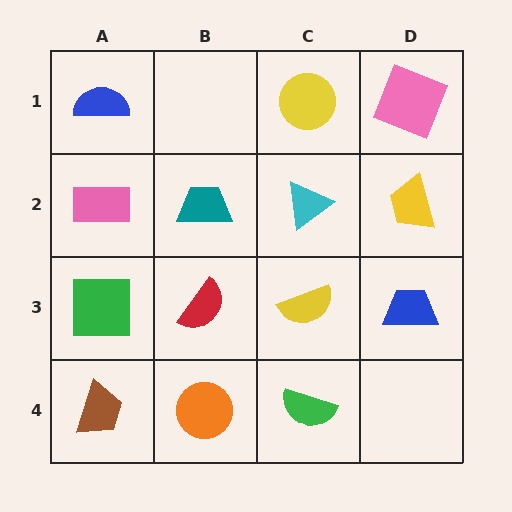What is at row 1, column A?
A blue semicircle.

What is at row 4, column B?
An orange circle.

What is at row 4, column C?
A green semicircle.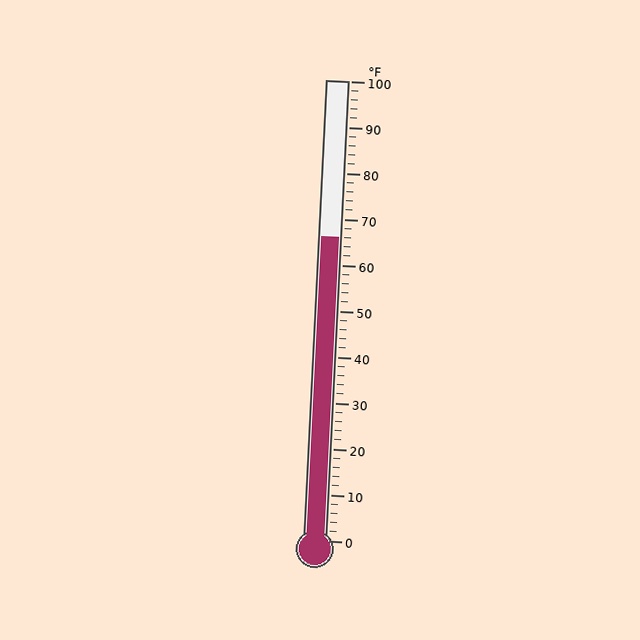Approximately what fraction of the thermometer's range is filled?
The thermometer is filled to approximately 65% of its range.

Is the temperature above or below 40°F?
The temperature is above 40°F.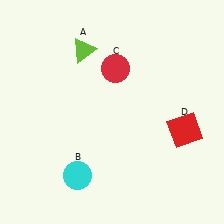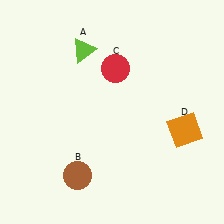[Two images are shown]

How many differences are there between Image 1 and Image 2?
There are 2 differences between the two images.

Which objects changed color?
B changed from cyan to brown. D changed from red to orange.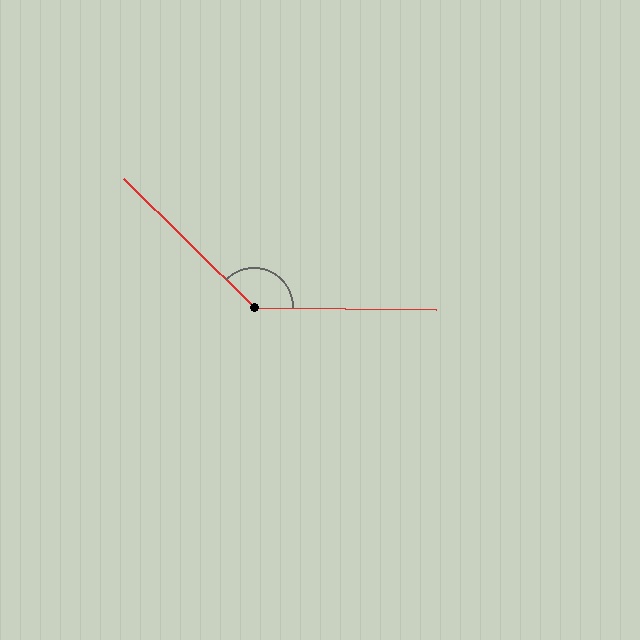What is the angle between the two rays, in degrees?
Approximately 136 degrees.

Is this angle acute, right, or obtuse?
It is obtuse.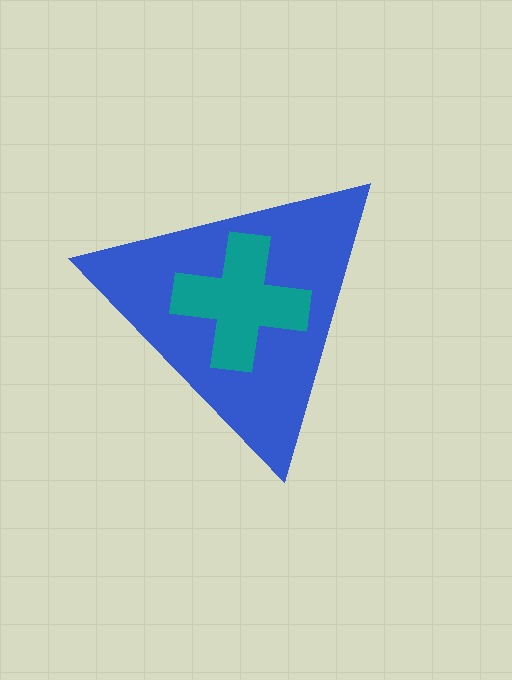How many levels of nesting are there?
2.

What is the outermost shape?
The blue triangle.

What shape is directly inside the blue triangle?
The teal cross.